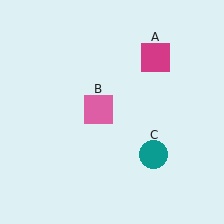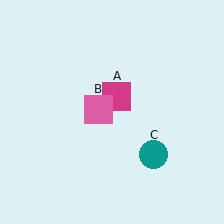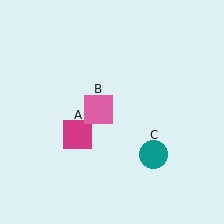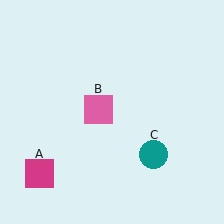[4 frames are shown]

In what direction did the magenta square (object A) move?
The magenta square (object A) moved down and to the left.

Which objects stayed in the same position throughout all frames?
Pink square (object B) and teal circle (object C) remained stationary.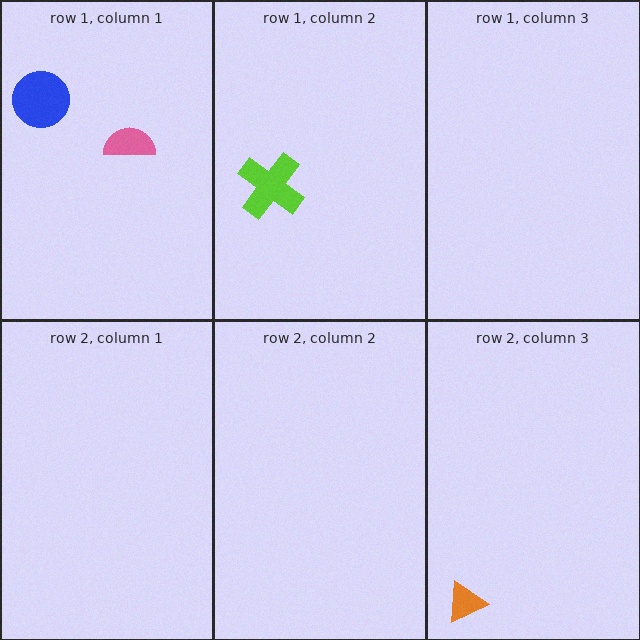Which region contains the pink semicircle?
The row 1, column 1 region.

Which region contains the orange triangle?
The row 2, column 3 region.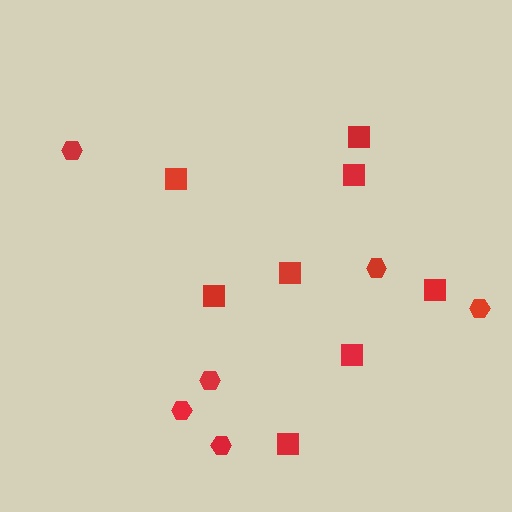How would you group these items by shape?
There are 2 groups: one group of squares (8) and one group of hexagons (6).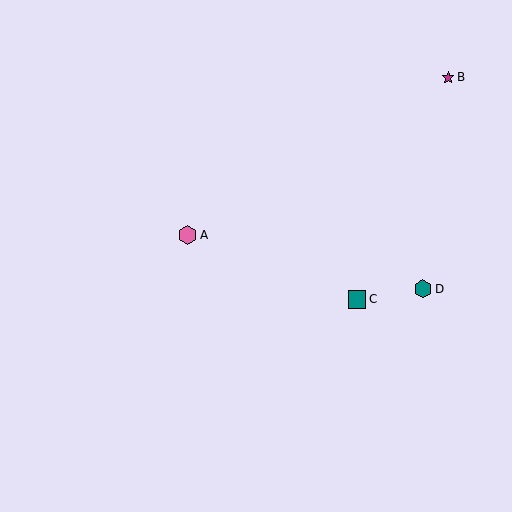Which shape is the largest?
The pink hexagon (labeled A) is the largest.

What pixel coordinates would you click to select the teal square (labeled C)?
Click at (357, 300) to select the teal square C.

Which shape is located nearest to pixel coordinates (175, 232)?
The pink hexagon (labeled A) at (188, 235) is nearest to that location.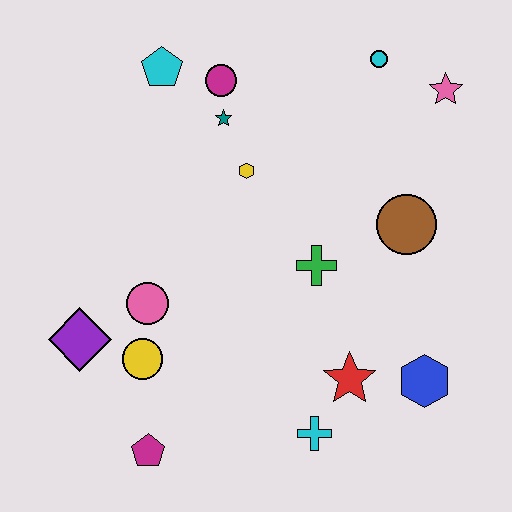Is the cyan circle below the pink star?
No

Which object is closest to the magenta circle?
The teal star is closest to the magenta circle.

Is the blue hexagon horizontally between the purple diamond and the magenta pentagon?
No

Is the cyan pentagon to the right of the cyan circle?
No